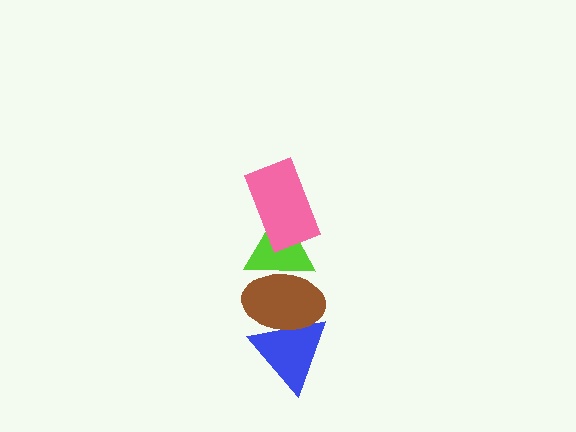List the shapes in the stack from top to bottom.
From top to bottom: the pink rectangle, the lime triangle, the brown ellipse, the blue triangle.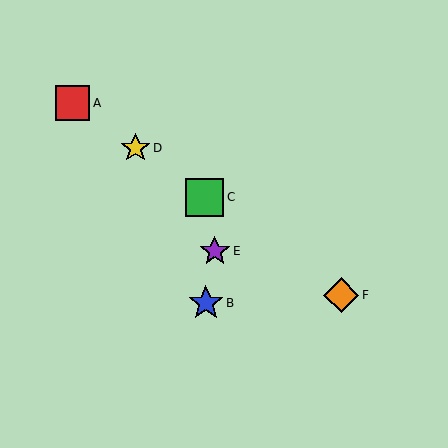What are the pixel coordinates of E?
Object E is at (215, 251).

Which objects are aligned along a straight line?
Objects A, C, D, F are aligned along a straight line.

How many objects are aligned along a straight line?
4 objects (A, C, D, F) are aligned along a straight line.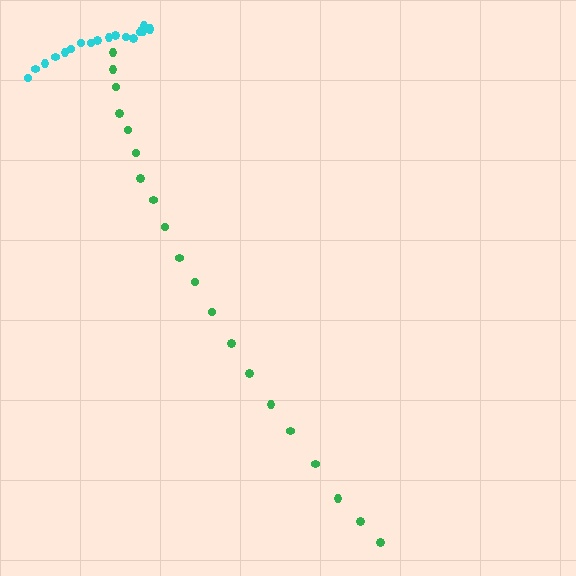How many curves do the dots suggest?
There are 2 distinct paths.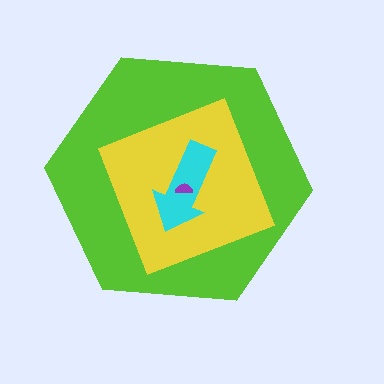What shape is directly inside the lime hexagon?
The yellow square.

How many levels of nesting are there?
4.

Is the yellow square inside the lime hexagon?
Yes.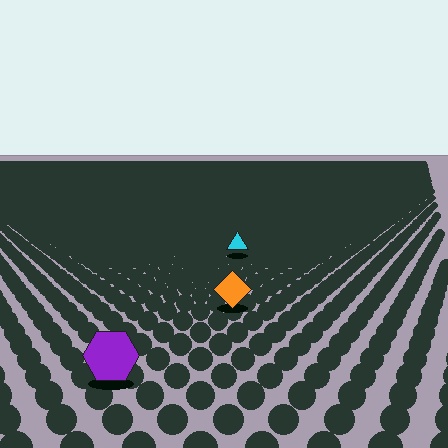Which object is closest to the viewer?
The purple hexagon is closest. The texture marks near it are larger and more spread out.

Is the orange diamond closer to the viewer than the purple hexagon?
No. The purple hexagon is closer — you can tell from the texture gradient: the ground texture is coarser near it.